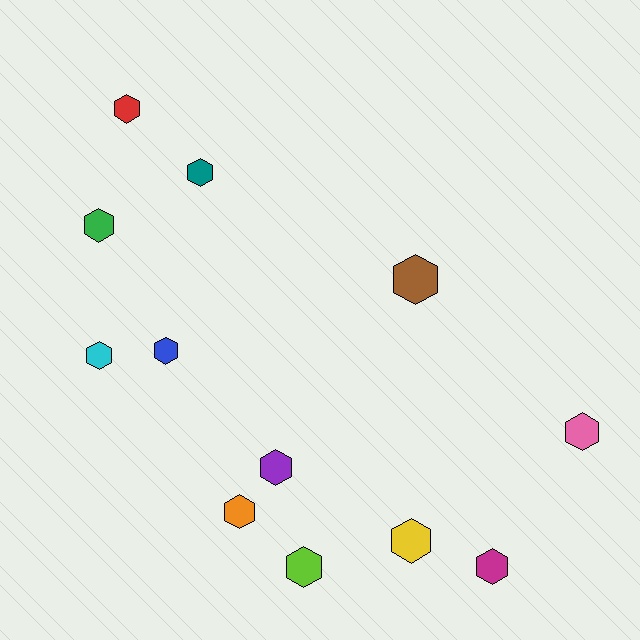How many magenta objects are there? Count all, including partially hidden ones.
There is 1 magenta object.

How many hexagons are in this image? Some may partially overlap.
There are 12 hexagons.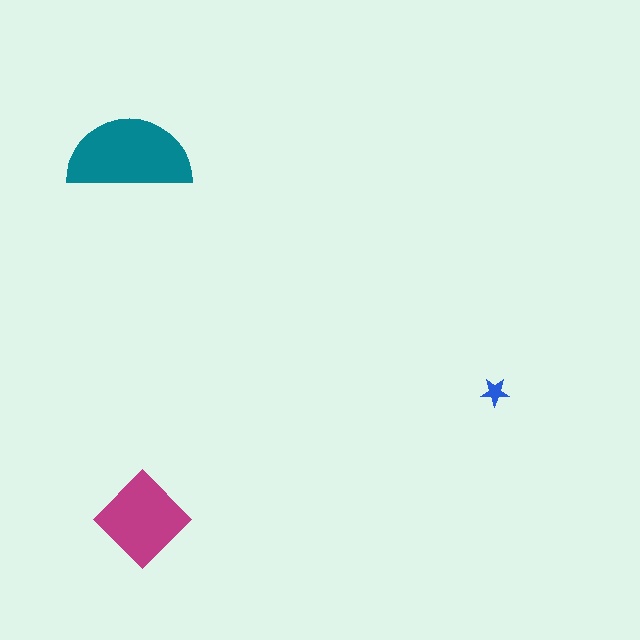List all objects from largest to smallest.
The teal semicircle, the magenta diamond, the blue star.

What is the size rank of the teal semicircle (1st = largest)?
1st.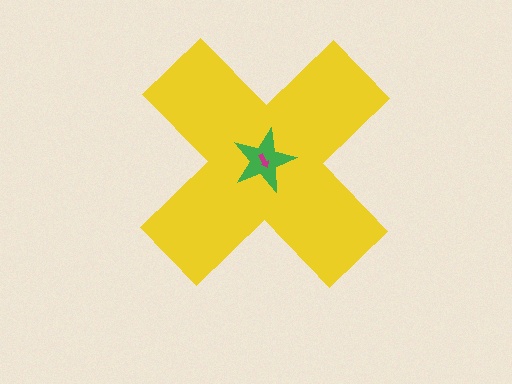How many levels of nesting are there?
3.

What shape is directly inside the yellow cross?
The green star.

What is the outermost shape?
The yellow cross.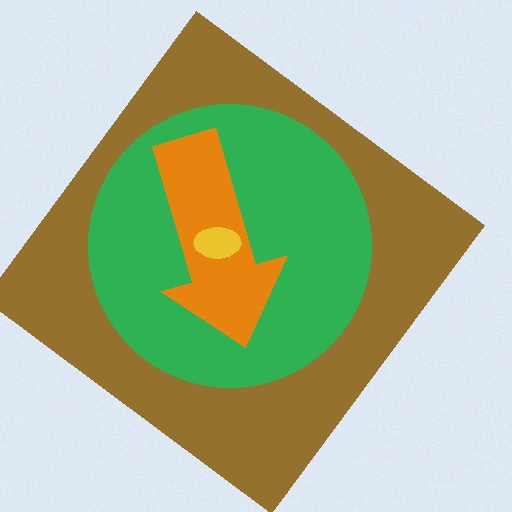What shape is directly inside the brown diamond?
The green circle.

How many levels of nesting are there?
4.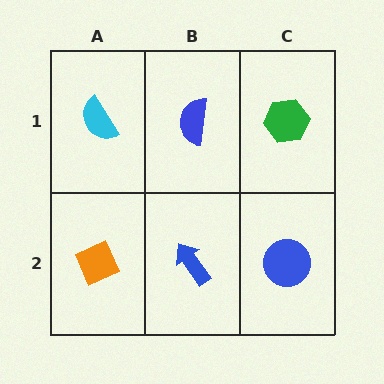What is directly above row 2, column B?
A blue semicircle.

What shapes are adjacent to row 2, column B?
A blue semicircle (row 1, column B), an orange diamond (row 2, column A), a blue circle (row 2, column C).